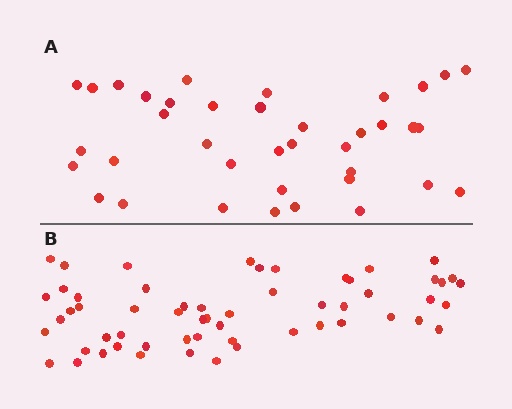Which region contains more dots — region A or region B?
Region B (the bottom region) has more dots.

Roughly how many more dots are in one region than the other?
Region B has approximately 20 more dots than region A.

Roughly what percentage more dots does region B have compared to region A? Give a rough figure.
About 50% more.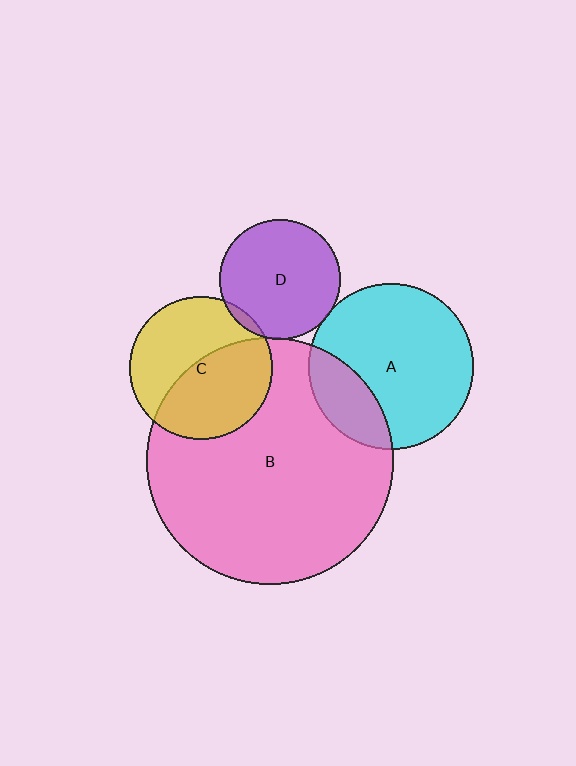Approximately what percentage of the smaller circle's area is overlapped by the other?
Approximately 5%.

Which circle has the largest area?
Circle B (pink).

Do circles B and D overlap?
Yes.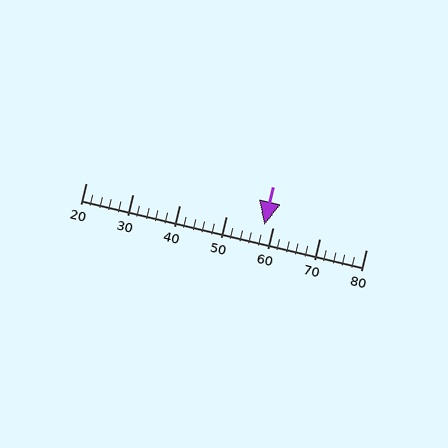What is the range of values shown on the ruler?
The ruler shows values from 20 to 80.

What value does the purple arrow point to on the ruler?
The purple arrow points to approximately 58.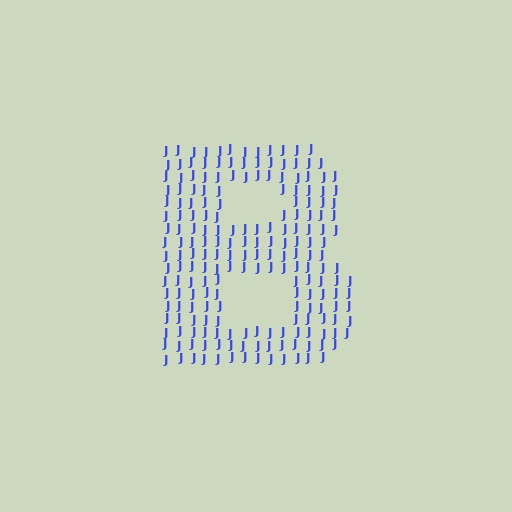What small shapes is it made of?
It is made of small letter J's.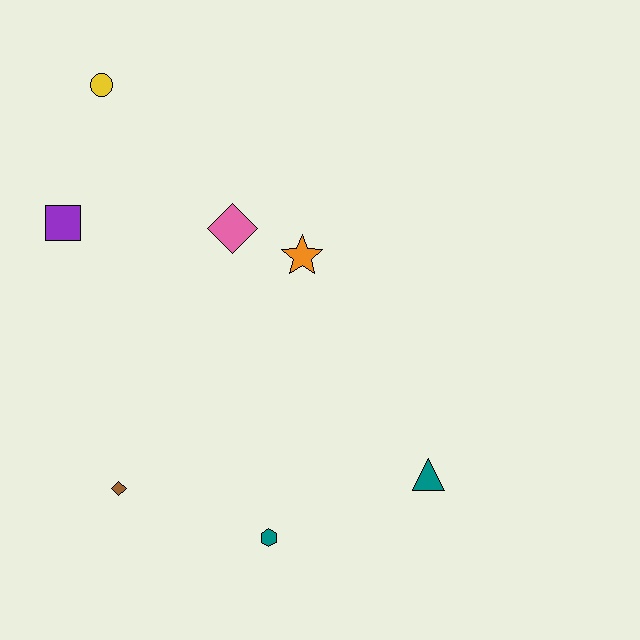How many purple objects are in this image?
There is 1 purple object.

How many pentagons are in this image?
There are no pentagons.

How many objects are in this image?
There are 7 objects.